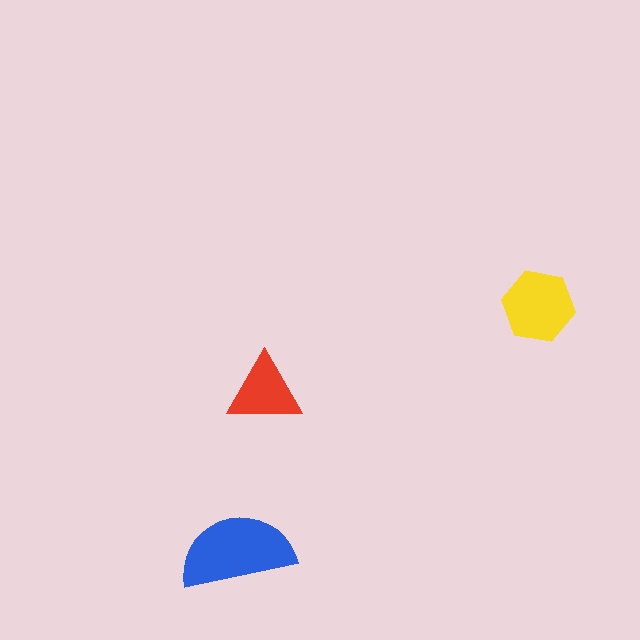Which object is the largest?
The blue semicircle.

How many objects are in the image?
There are 3 objects in the image.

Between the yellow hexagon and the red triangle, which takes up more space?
The yellow hexagon.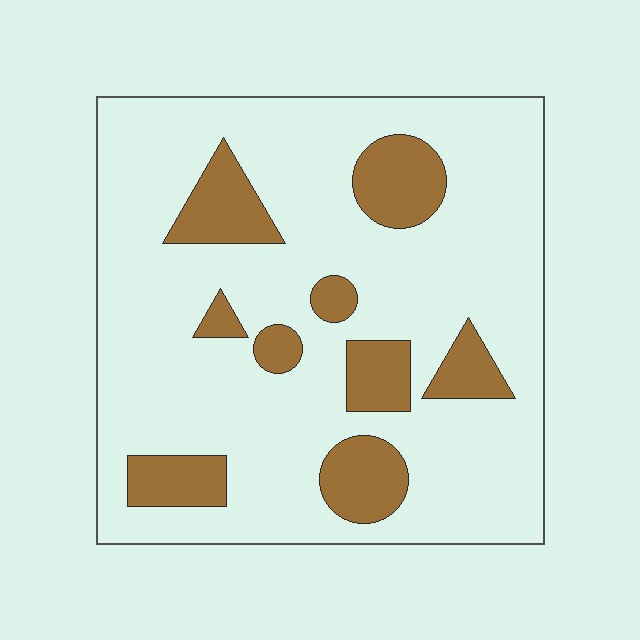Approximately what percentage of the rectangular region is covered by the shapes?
Approximately 20%.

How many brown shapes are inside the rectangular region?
9.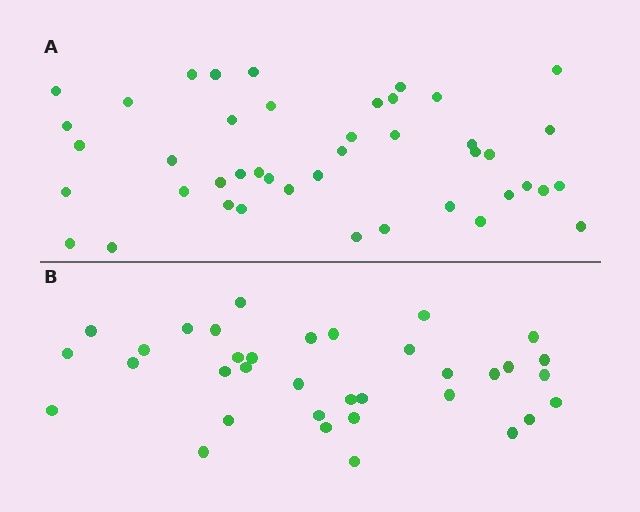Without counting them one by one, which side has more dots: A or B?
Region A (the top region) has more dots.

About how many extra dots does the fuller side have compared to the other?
Region A has roughly 8 or so more dots than region B.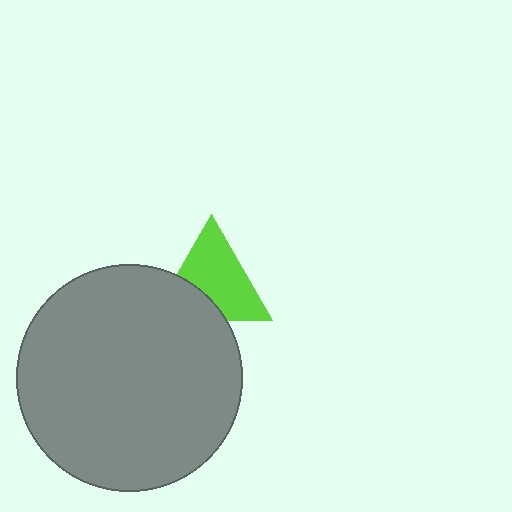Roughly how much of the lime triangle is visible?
Most of it is visible (roughly 68%).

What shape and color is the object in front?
The object in front is a gray circle.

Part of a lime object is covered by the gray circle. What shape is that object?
It is a triangle.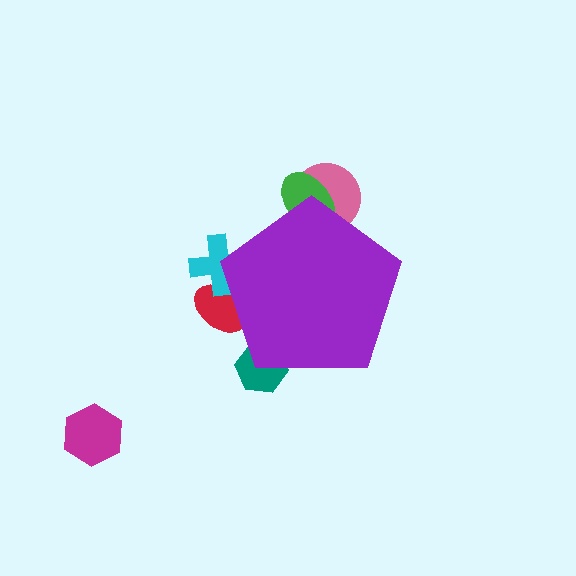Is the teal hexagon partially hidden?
Yes, the teal hexagon is partially hidden behind the purple pentagon.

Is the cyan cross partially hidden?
Yes, the cyan cross is partially hidden behind the purple pentagon.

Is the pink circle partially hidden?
Yes, the pink circle is partially hidden behind the purple pentagon.